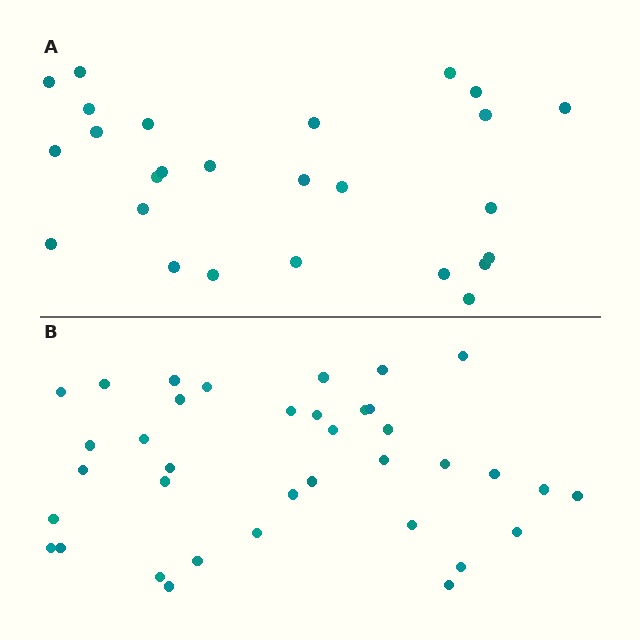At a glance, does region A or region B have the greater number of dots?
Region B (the bottom region) has more dots.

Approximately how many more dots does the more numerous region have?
Region B has roughly 12 or so more dots than region A.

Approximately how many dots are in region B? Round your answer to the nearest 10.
About 40 dots. (The exact count is 37, which rounds to 40.)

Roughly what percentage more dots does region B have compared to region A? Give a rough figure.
About 40% more.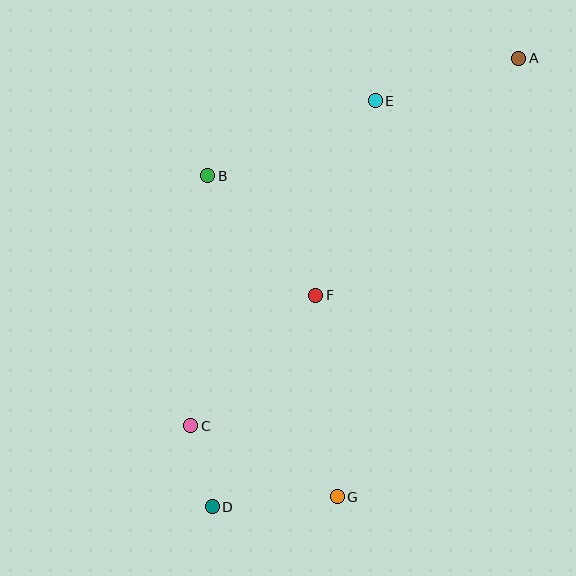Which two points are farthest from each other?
Points A and D are farthest from each other.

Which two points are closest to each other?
Points C and D are closest to each other.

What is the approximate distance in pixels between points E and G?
The distance between E and G is approximately 398 pixels.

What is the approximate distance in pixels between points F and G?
The distance between F and G is approximately 203 pixels.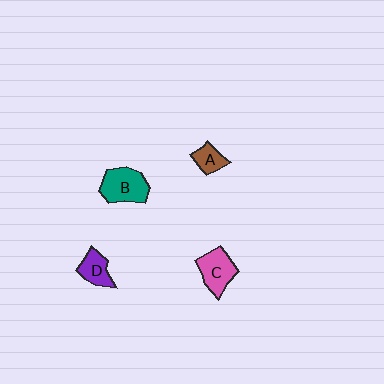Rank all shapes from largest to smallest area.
From largest to smallest: B (teal), C (pink), D (purple), A (brown).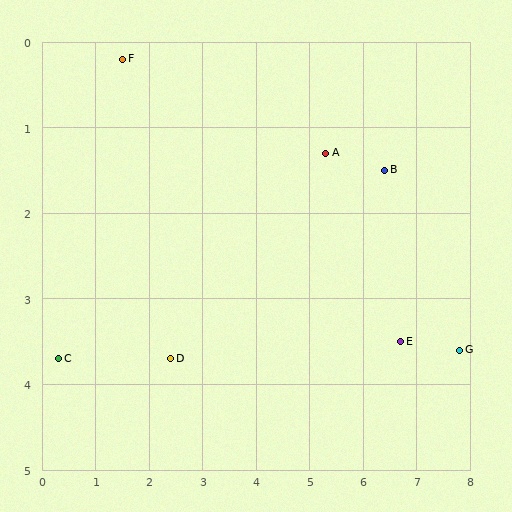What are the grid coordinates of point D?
Point D is at approximately (2.4, 3.7).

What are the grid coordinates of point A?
Point A is at approximately (5.3, 1.3).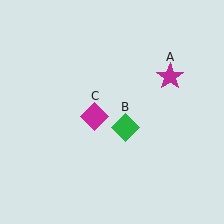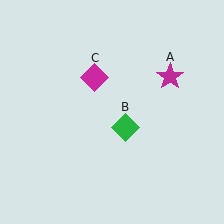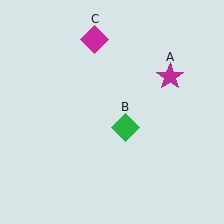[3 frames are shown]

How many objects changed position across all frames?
1 object changed position: magenta diamond (object C).